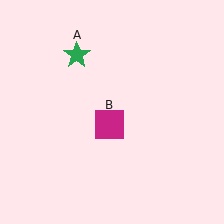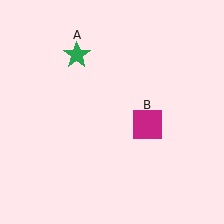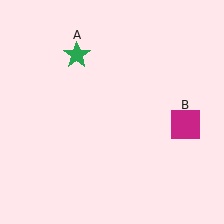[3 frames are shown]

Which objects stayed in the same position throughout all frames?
Green star (object A) remained stationary.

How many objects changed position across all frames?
1 object changed position: magenta square (object B).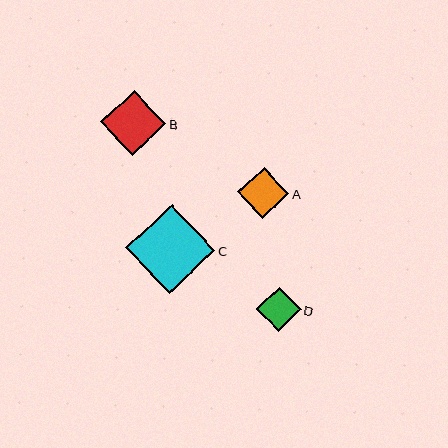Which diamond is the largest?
Diamond C is the largest with a size of approximately 89 pixels.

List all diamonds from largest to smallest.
From largest to smallest: C, B, A, D.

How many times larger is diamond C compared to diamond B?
Diamond C is approximately 1.4 times the size of diamond B.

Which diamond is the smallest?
Diamond D is the smallest with a size of approximately 44 pixels.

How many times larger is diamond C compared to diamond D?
Diamond C is approximately 2.0 times the size of diamond D.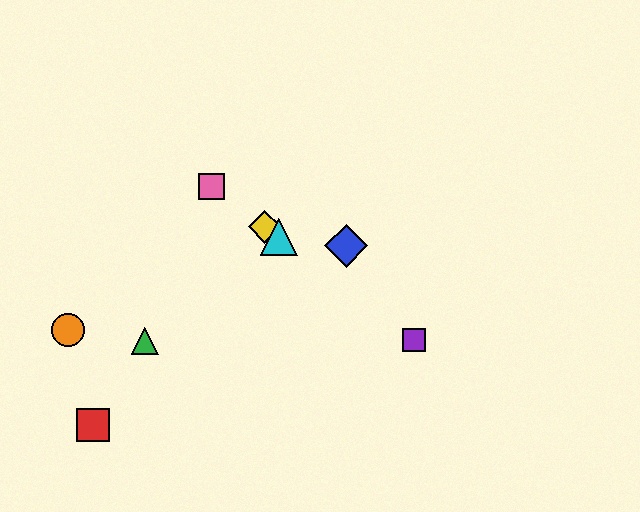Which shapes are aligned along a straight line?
The yellow diamond, the purple square, the cyan triangle, the pink square are aligned along a straight line.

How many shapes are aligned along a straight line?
4 shapes (the yellow diamond, the purple square, the cyan triangle, the pink square) are aligned along a straight line.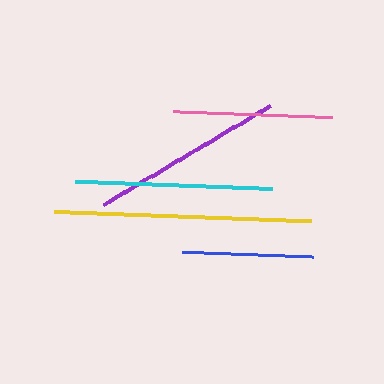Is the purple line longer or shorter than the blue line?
The purple line is longer than the blue line.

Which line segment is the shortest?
The blue line is the shortest at approximately 131 pixels.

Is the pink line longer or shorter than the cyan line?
The cyan line is longer than the pink line.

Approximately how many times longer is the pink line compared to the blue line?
The pink line is approximately 1.2 times the length of the blue line.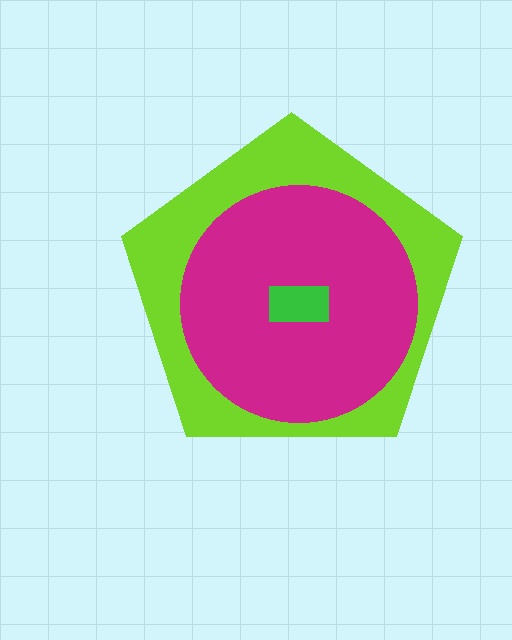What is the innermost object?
The green rectangle.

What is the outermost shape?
The lime pentagon.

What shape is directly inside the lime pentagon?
The magenta circle.